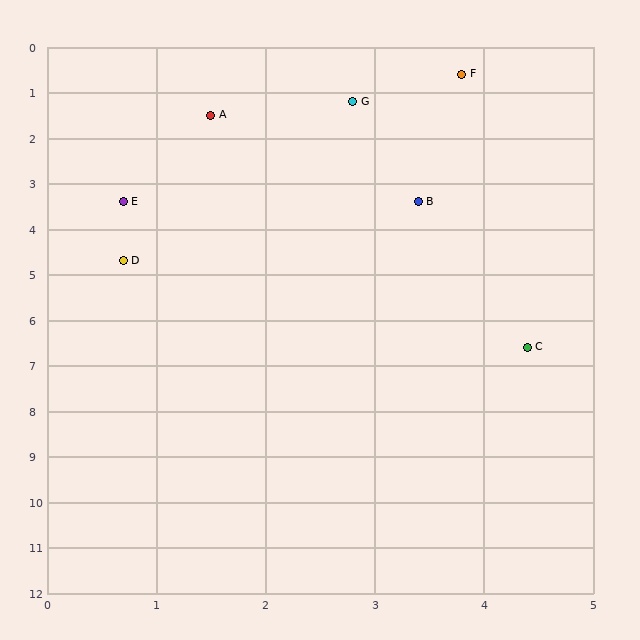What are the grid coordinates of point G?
Point G is at approximately (2.8, 1.2).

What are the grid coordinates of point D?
Point D is at approximately (0.7, 4.7).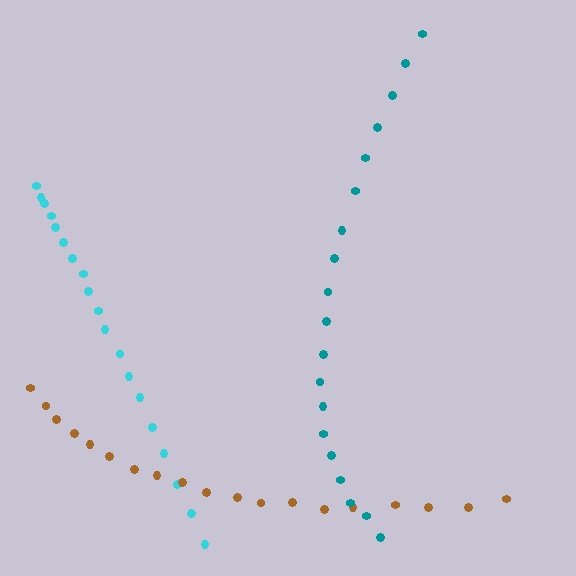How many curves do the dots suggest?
There are 3 distinct paths.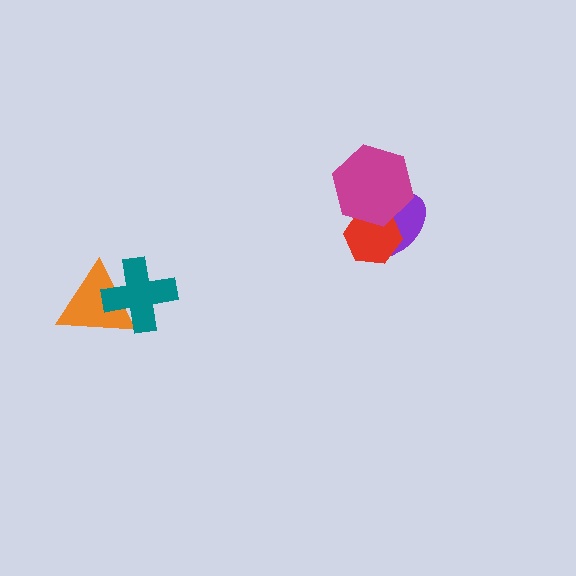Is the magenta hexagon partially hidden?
No, no other shape covers it.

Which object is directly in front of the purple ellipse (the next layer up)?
The red hexagon is directly in front of the purple ellipse.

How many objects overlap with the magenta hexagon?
2 objects overlap with the magenta hexagon.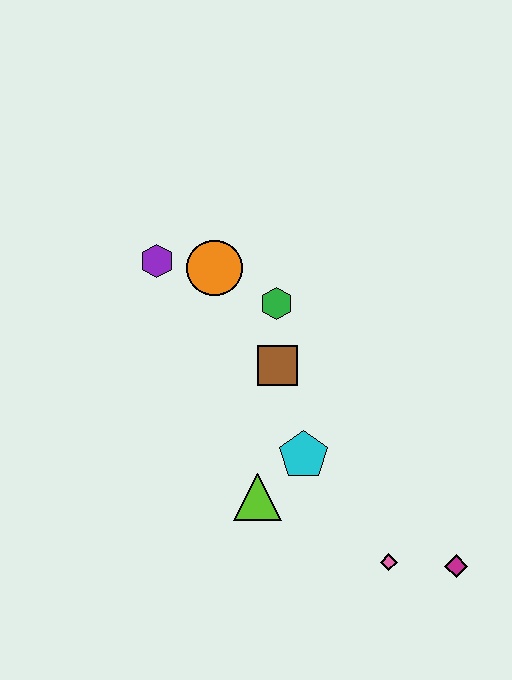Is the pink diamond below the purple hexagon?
Yes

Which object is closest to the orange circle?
The purple hexagon is closest to the orange circle.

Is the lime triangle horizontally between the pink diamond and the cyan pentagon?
No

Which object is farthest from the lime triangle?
The purple hexagon is farthest from the lime triangle.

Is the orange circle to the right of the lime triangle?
No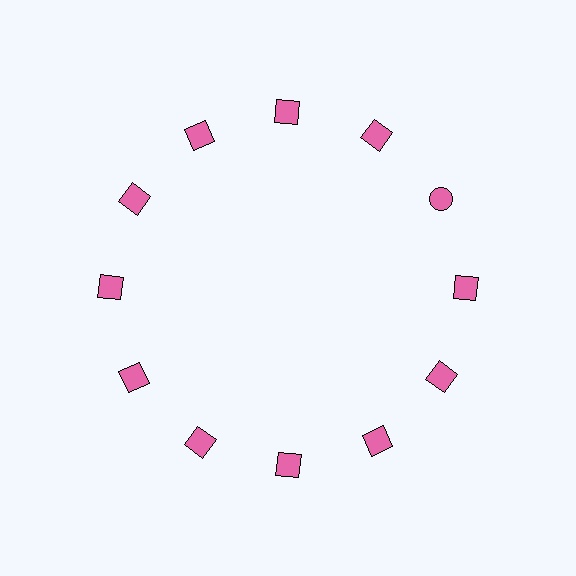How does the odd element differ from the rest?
It has a different shape: circle instead of square.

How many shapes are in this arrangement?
There are 12 shapes arranged in a ring pattern.